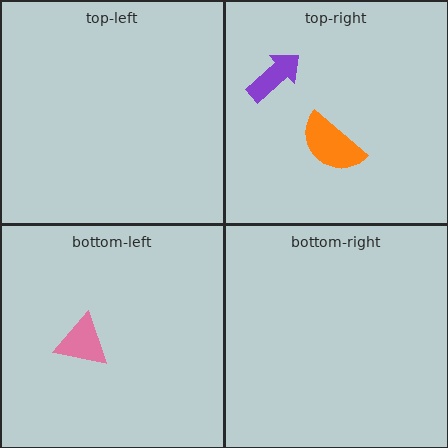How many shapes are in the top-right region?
2.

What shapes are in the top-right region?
The purple arrow, the orange semicircle.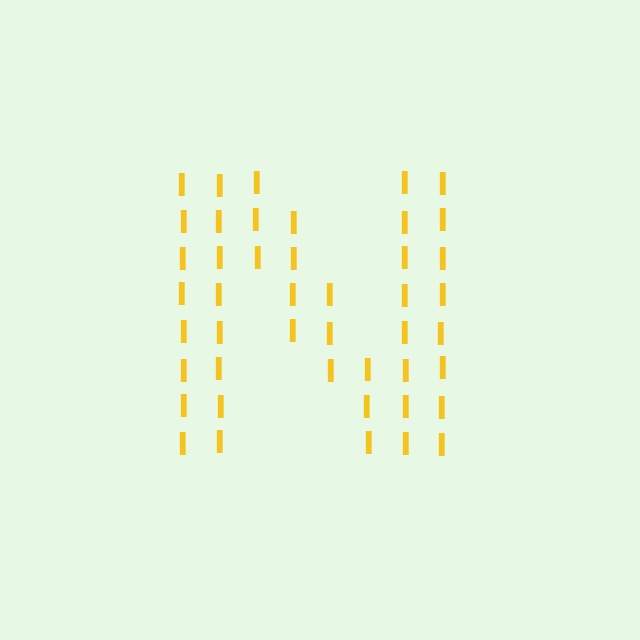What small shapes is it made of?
It is made of small letter I's.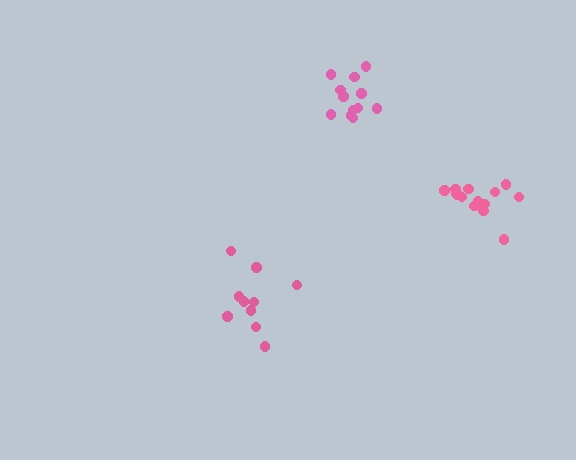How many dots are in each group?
Group 1: 10 dots, Group 2: 12 dots, Group 3: 14 dots (36 total).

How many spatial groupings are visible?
There are 3 spatial groupings.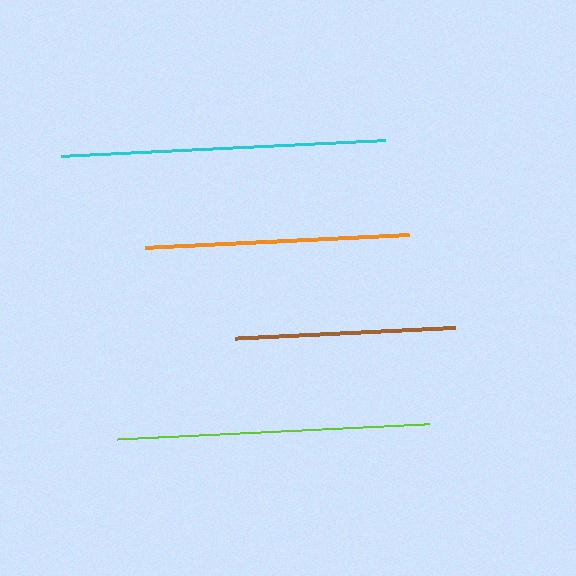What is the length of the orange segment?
The orange segment is approximately 263 pixels long.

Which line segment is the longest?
The cyan line is the longest at approximately 324 pixels.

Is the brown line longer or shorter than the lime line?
The lime line is longer than the brown line.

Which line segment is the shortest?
The brown line is the shortest at approximately 220 pixels.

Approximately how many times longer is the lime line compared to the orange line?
The lime line is approximately 1.2 times the length of the orange line.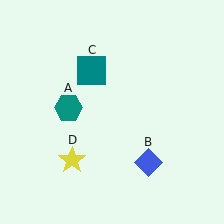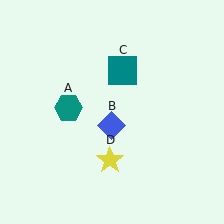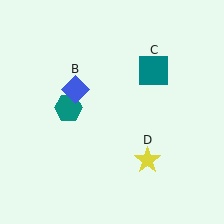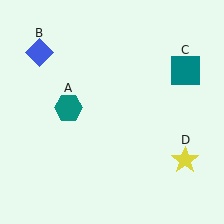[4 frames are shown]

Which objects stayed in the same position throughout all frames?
Teal hexagon (object A) remained stationary.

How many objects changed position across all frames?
3 objects changed position: blue diamond (object B), teal square (object C), yellow star (object D).